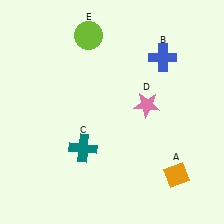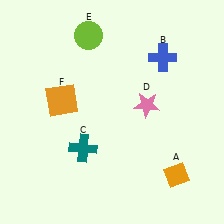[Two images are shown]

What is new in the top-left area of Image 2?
An orange square (F) was added in the top-left area of Image 2.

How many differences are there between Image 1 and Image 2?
There is 1 difference between the two images.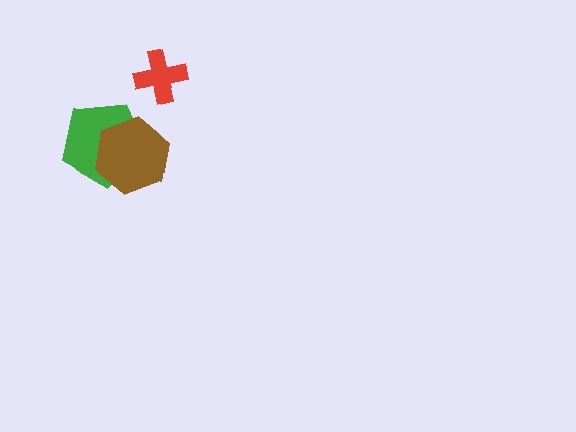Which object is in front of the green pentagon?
The brown hexagon is in front of the green pentagon.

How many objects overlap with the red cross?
0 objects overlap with the red cross.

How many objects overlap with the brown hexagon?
1 object overlaps with the brown hexagon.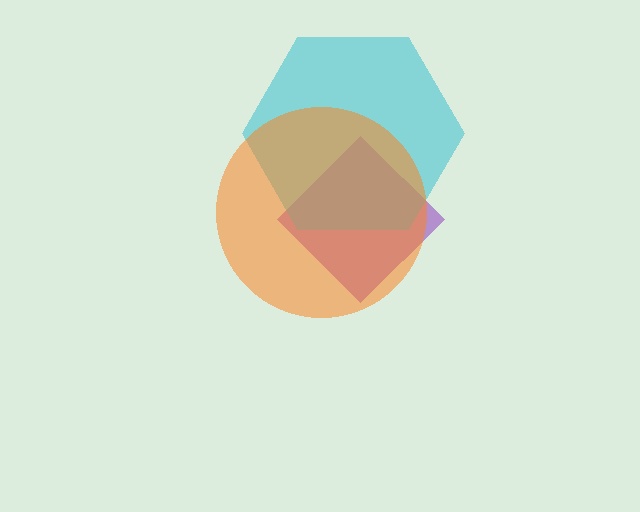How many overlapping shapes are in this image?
There are 3 overlapping shapes in the image.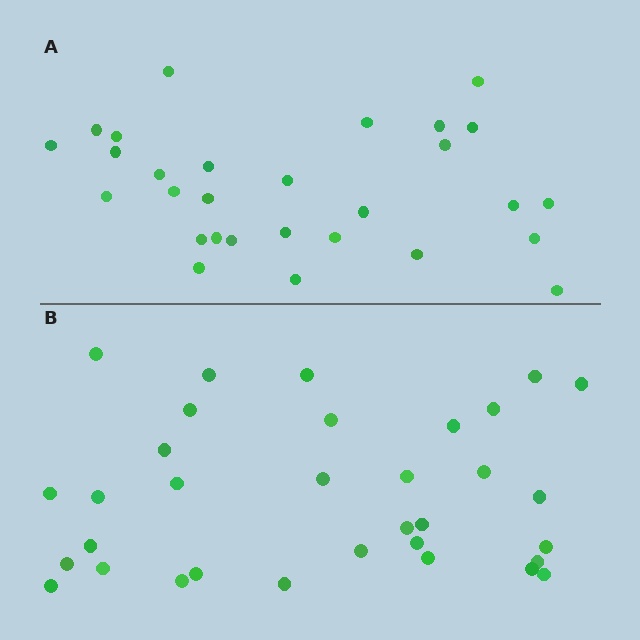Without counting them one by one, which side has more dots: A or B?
Region B (the bottom region) has more dots.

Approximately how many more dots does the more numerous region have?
Region B has about 4 more dots than region A.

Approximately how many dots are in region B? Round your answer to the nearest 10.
About 30 dots. (The exact count is 33, which rounds to 30.)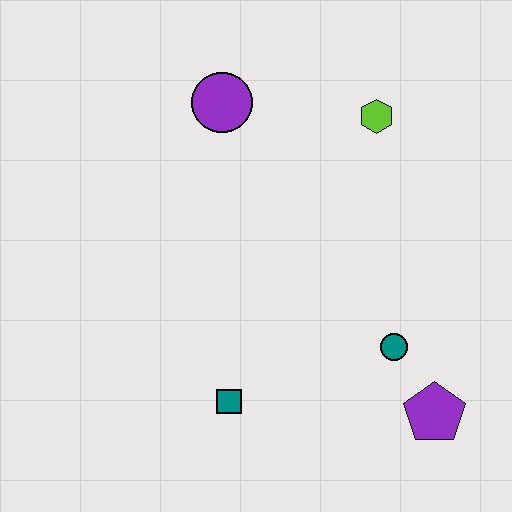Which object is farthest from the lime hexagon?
The teal square is farthest from the lime hexagon.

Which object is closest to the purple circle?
The lime hexagon is closest to the purple circle.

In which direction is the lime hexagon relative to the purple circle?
The lime hexagon is to the right of the purple circle.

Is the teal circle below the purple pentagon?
No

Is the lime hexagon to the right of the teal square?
Yes